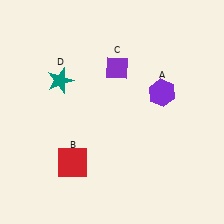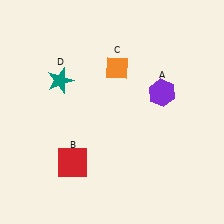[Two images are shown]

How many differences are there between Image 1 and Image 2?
There is 1 difference between the two images.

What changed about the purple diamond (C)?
In Image 1, C is purple. In Image 2, it changed to orange.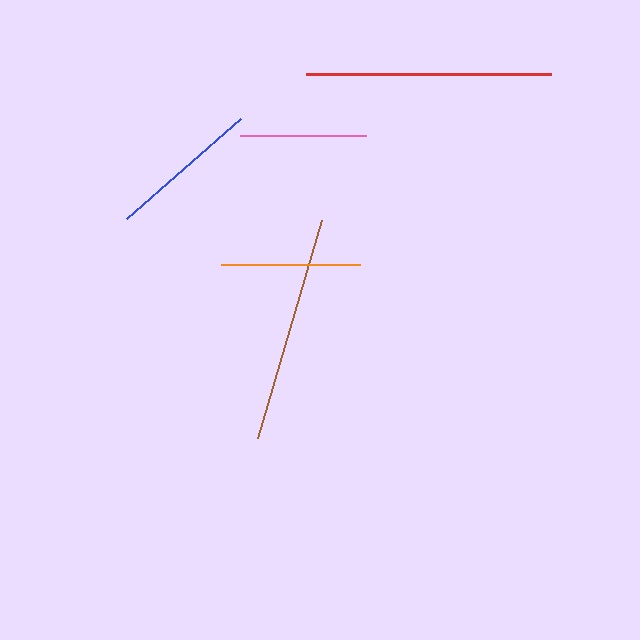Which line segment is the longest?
The red line is the longest at approximately 245 pixels.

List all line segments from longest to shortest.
From longest to shortest: red, brown, blue, orange, pink.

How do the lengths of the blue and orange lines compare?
The blue and orange lines are approximately the same length.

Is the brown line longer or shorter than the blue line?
The brown line is longer than the blue line.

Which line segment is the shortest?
The pink line is the shortest at approximately 125 pixels.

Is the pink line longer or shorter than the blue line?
The blue line is longer than the pink line.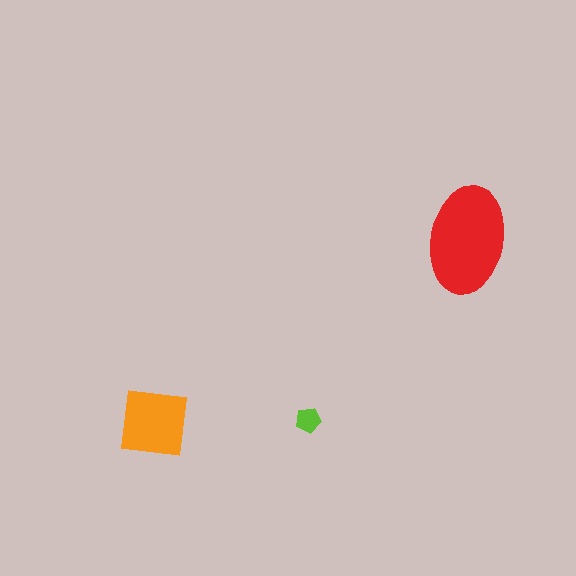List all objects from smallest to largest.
The lime pentagon, the orange square, the red ellipse.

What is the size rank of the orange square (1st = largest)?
2nd.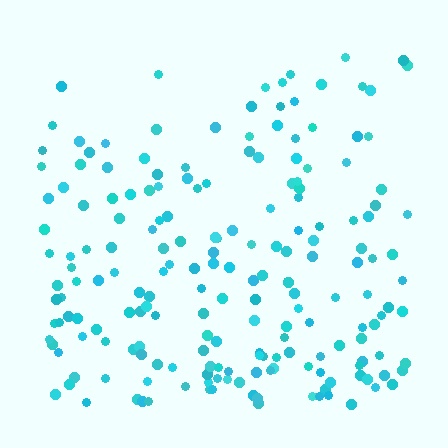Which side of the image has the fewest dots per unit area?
The top.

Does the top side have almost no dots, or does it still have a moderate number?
Still a moderate number, just noticeably fewer than the bottom.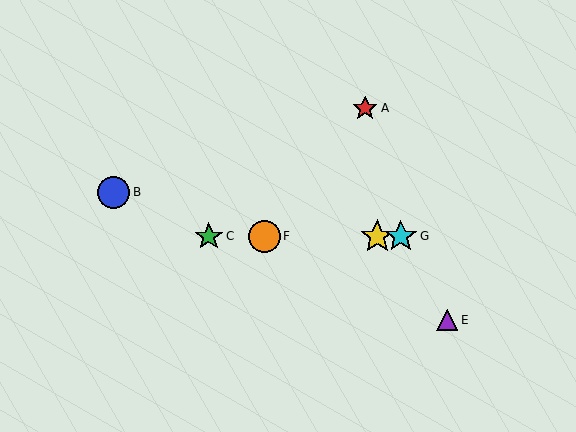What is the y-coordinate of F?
Object F is at y≈237.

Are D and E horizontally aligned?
No, D is at y≈237 and E is at y≈320.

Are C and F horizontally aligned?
Yes, both are at y≈237.